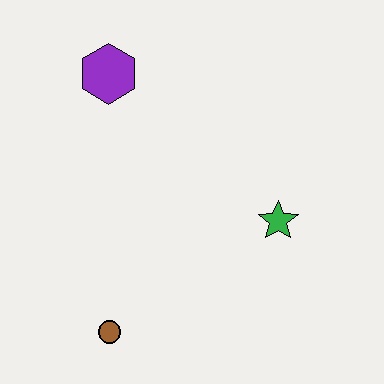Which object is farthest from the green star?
The purple hexagon is farthest from the green star.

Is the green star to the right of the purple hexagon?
Yes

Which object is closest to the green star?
The brown circle is closest to the green star.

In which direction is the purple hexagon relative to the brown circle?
The purple hexagon is above the brown circle.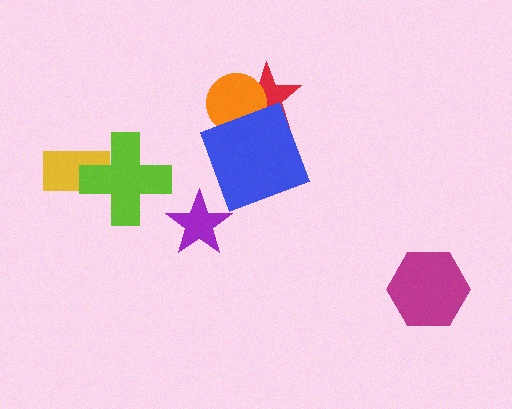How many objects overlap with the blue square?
2 objects overlap with the blue square.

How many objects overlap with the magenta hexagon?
0 objects overlap with the magenta hexagon.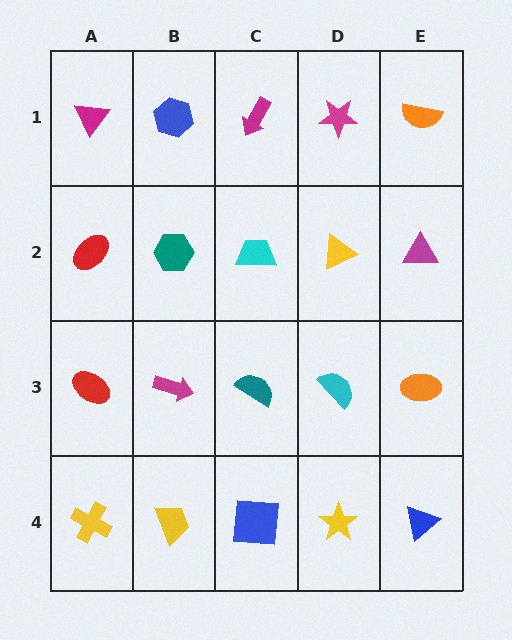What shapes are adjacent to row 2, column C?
A magenta arrow (row 1, column C), a teal semicircle (row 3, column C), a teal hexagon (row 2, column B), a yellow triangle (row 2, column D).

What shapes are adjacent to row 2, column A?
A magenta triangle (row 1, column A), a red ellipse (row 3, column A), a teal hexagon (row 2, column B).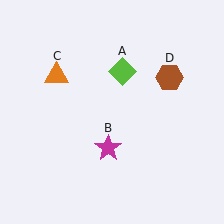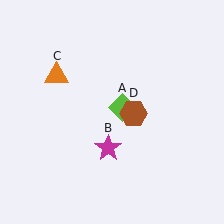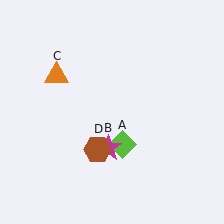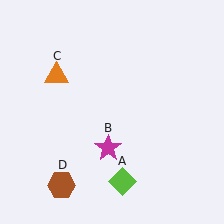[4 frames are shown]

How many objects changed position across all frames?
2 objects changed position: lime diamond (object A), brown hexagon (object D).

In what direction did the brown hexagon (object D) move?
The brown hexagon (object D) moved down and to the left.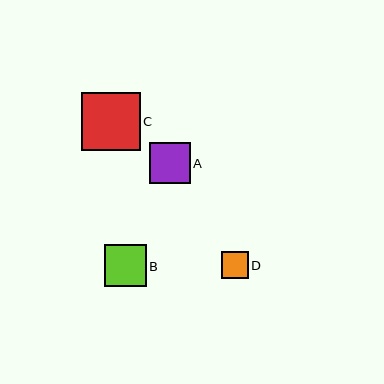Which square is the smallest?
Square D is the smallest with a size of approximately 26 pixels.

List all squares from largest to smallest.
From largest to smallest: C, B, A, D.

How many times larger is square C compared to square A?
Square C is approximately 1.4 times the size of square A.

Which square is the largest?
Square C is the largest with a size of approximately 58 pixels.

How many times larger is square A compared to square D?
Square A is approximately 1.5 times the size of square D.